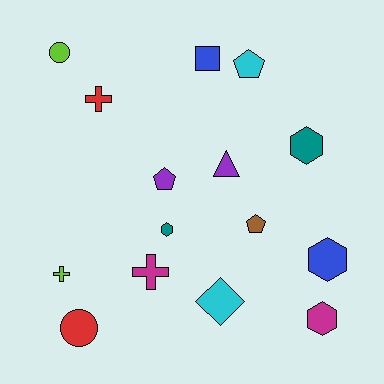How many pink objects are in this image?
There are no pink objects.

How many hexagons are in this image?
There are 4 hexagons.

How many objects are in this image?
There are 15 objects.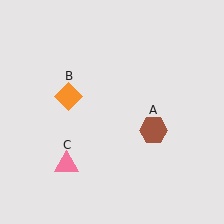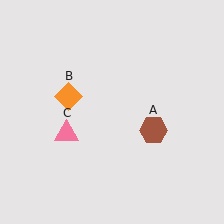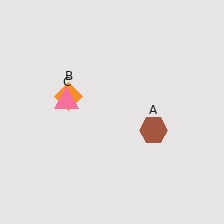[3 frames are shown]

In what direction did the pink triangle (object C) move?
The pink triangle (object C) moved up.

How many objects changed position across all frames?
1 object changed position: pink triangle (object C).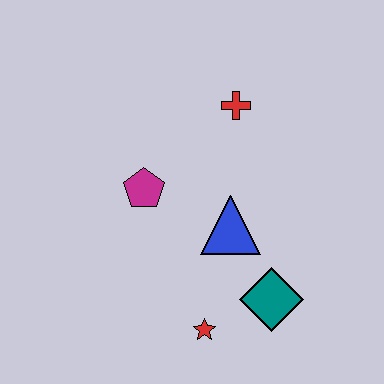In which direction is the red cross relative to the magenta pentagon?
The red cross is to the right of the magenta pentagon.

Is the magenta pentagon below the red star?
No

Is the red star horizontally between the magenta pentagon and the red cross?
Yes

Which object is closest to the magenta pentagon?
The blue triangle is closest to the magenta pentagon.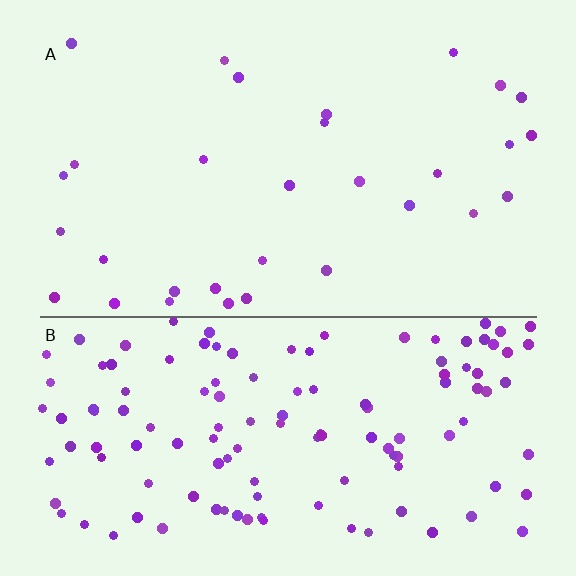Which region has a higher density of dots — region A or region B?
B (the bottom).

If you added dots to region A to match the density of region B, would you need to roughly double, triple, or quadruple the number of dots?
Approximately quadruple.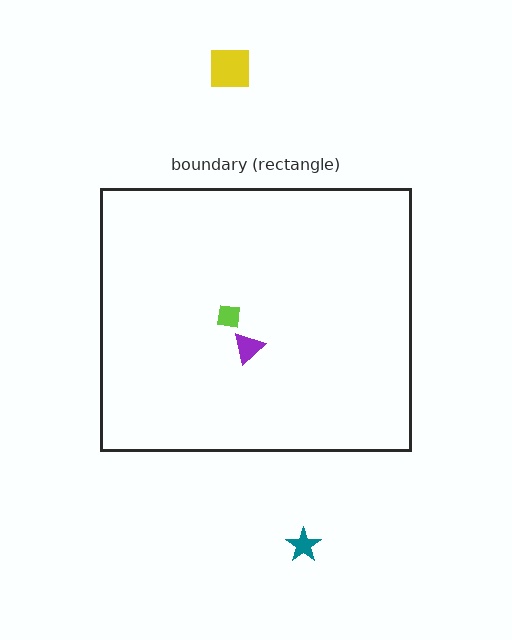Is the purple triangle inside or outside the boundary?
Inside.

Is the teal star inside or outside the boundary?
Outside.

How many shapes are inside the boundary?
2 inside, 2 outside.